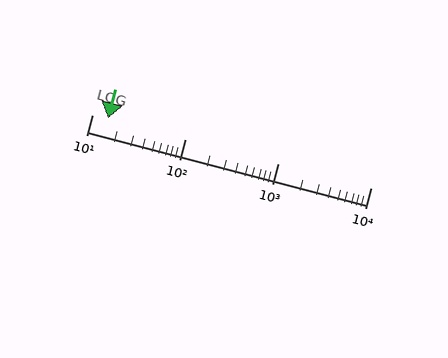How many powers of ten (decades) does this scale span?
The scale spans 3 decades, from 10 to 10000.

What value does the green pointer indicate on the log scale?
The pointer indicates approximately 15.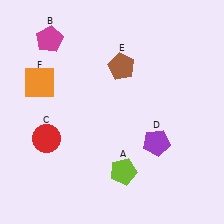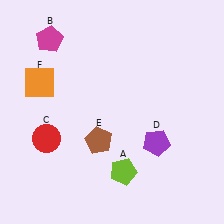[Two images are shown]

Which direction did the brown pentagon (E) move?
The brown pentagon (E) moved down.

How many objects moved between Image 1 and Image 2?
1 object moved between the two images.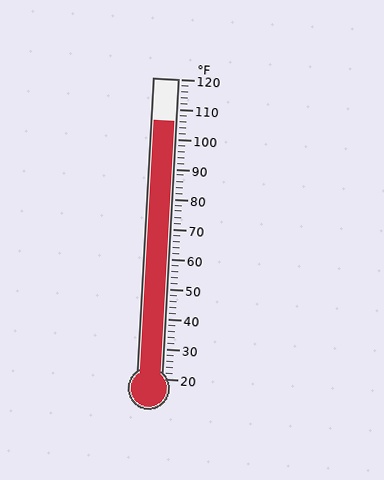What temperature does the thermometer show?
The thermometer shows approximately 106°F.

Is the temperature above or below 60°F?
The temperature is above 60°F.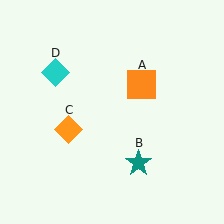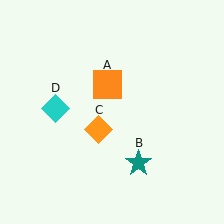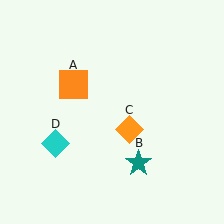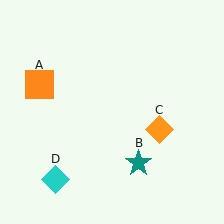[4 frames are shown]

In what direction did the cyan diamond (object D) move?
The cyan diamond (object D) moved down.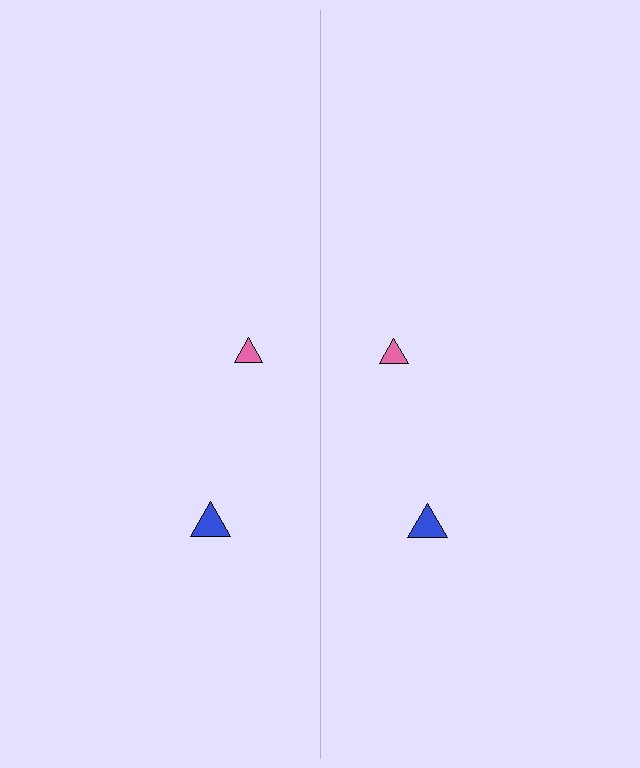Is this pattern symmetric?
Yes, this pattern has bilateral (reflection) symmetry.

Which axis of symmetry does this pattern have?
The pattern has a vertical axis of symmetry running through the center of the image.